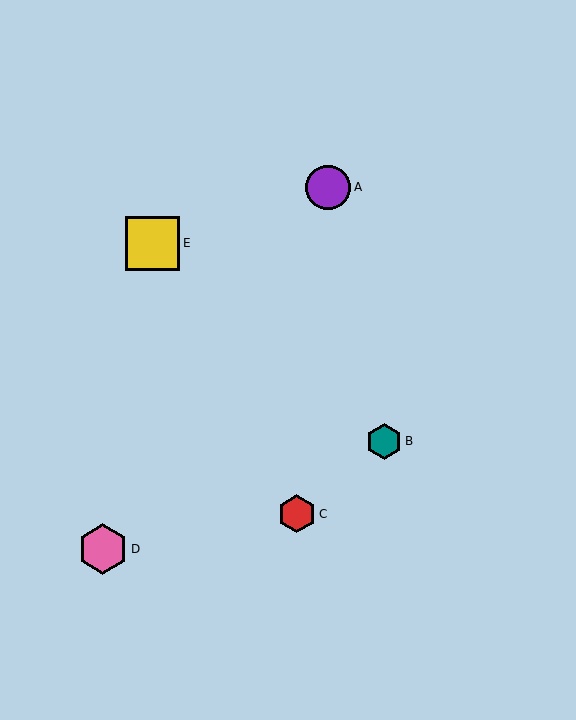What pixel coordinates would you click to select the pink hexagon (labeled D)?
Click at (103, 549) to select the pink hexagon D.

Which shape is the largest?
The yellow square (labeled E) is the largest.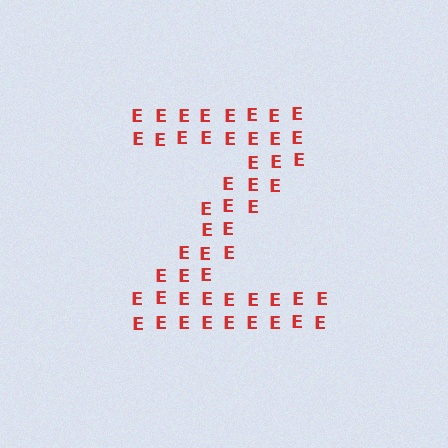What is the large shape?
The large shape is the letter Z.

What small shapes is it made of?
It is made of small letter E's.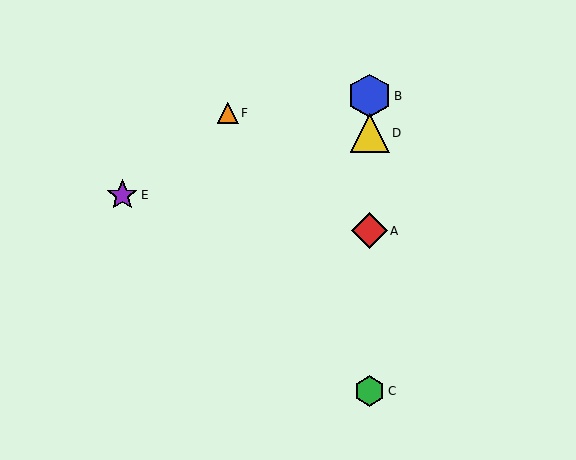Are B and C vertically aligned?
Yes, both are at x≈370.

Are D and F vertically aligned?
No, D is at x≈370 and F is at x≈228.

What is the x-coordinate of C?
Object C is at x≈370.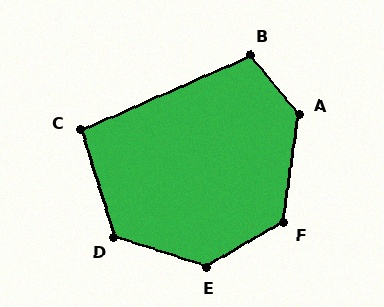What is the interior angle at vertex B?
Approximately 106 degrees (obtuse).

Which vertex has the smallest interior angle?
C, at approximately 96 degrees.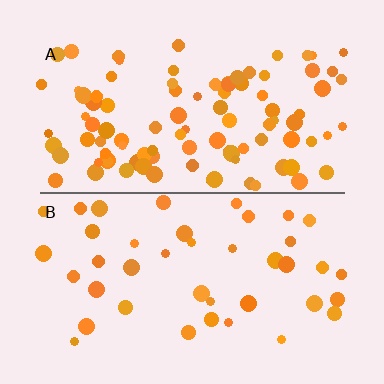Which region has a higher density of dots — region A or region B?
A (the top).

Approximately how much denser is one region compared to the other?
Approximately 2.3× — region A over region B.